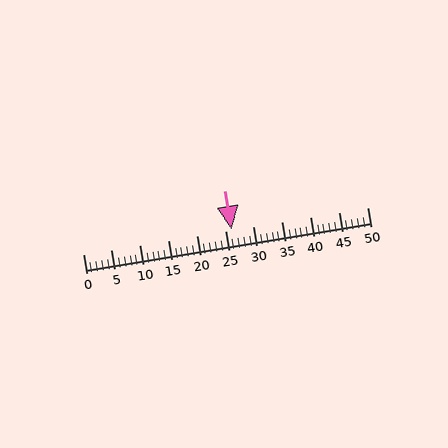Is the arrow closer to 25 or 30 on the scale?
The arrow is closer to 25.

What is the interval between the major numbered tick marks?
The major tick marks are spaced 5 units apart.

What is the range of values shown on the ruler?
The ruler shows values from 0 to 50.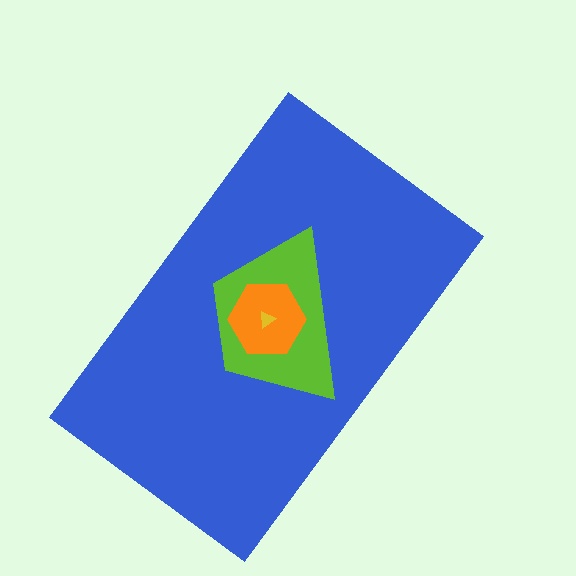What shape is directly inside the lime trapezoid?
The orange hexagon.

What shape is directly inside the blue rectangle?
The lime trapezoid.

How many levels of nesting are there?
4.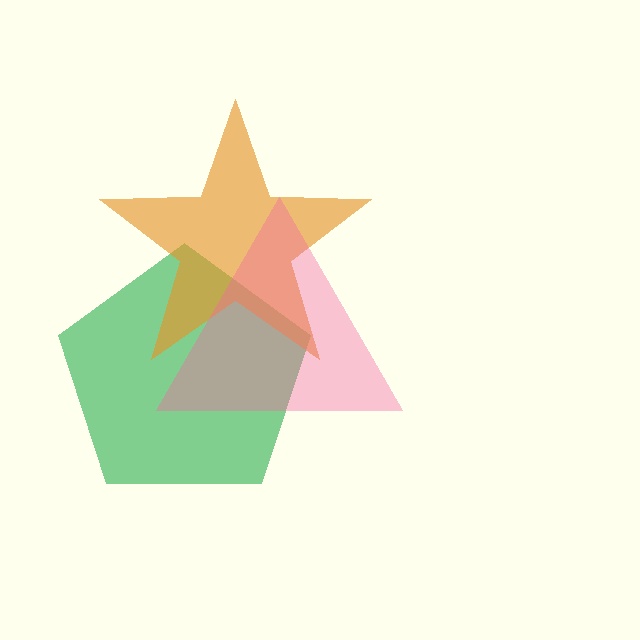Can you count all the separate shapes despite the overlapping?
Yes, there are 3 separate shapes.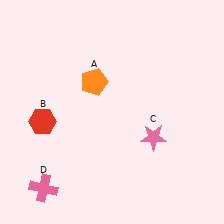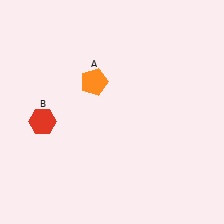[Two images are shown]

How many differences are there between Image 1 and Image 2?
There are 2 differences between the two images.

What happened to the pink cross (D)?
The pink cross (D) was removed in Image 2. It was in the bottom-left area of Image 1.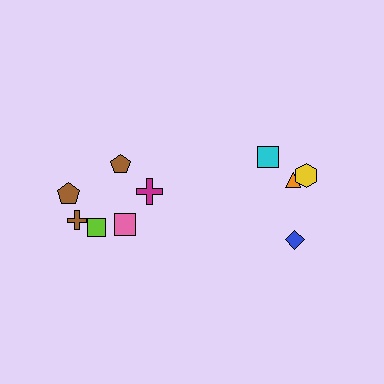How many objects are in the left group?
There are 6 objects.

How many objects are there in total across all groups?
There are 10 objects.